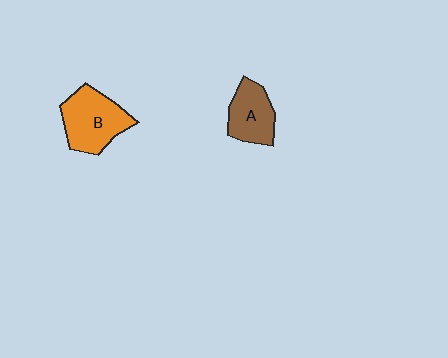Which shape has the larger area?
Shape B (orange).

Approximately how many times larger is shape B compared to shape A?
Approximately 1.4 times.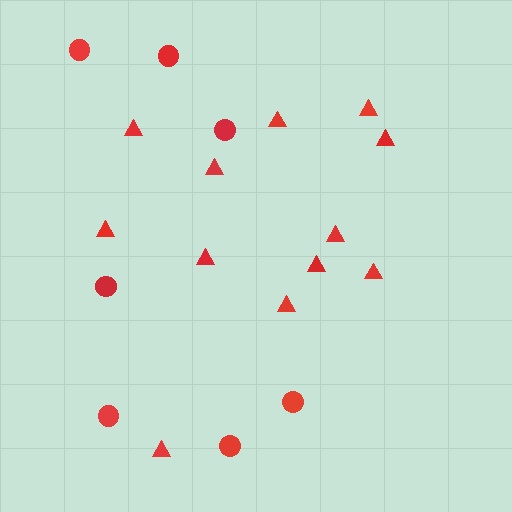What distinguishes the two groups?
There are 2 groups: one group of triangles (12) and one group of circles (7).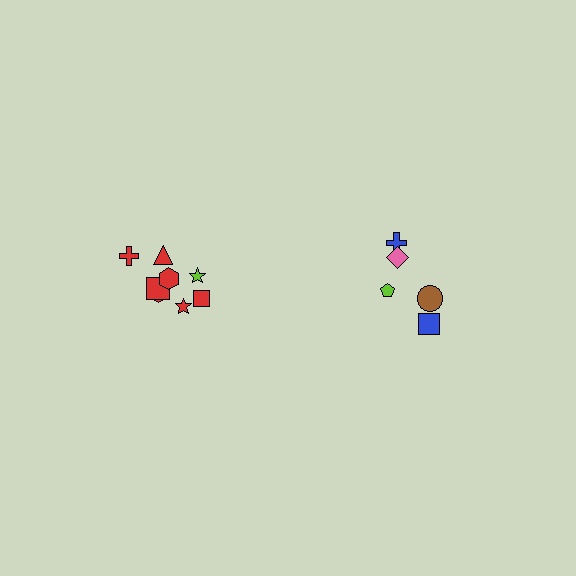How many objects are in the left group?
There are 8 objects.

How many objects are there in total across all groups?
There are 13 objects.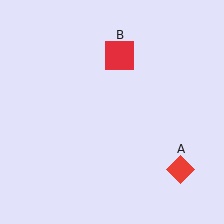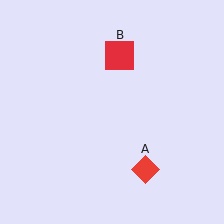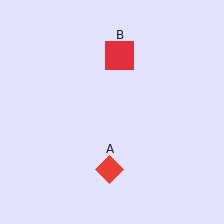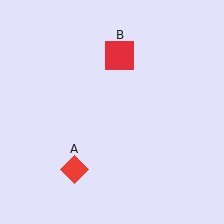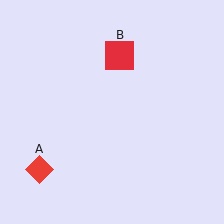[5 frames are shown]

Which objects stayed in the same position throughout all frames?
Red square (object B) remained stationary.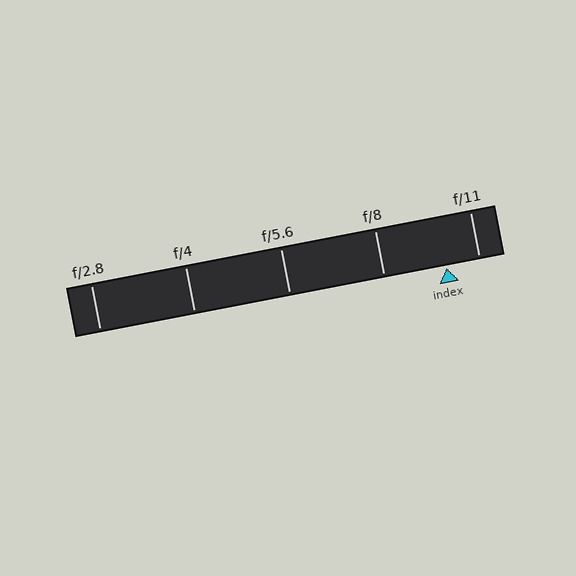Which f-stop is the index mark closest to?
The index mark is closest to f/11.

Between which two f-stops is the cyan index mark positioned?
The index mark is between f/8 and f/11.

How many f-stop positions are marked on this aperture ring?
There are 5 f-stop positions marked.